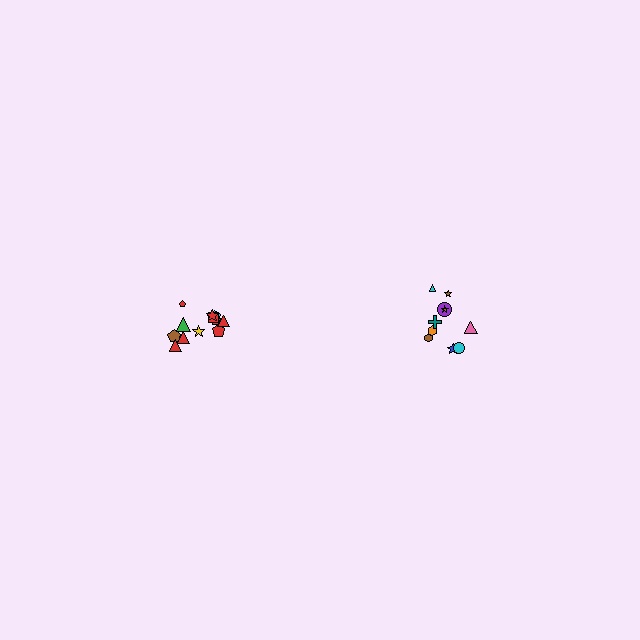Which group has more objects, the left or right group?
The left group.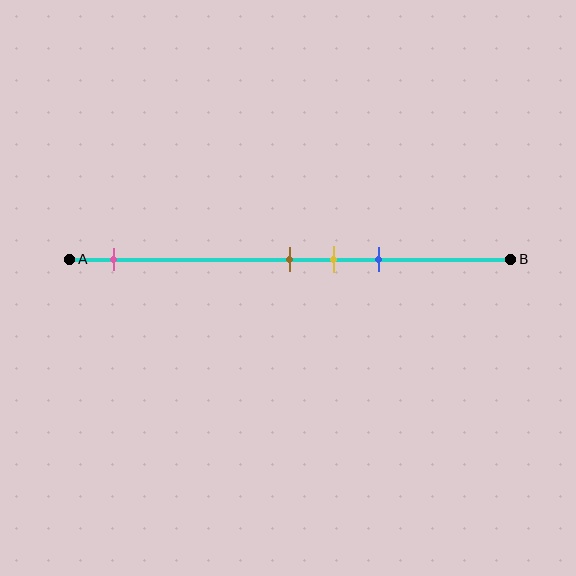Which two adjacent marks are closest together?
The brown and yellow marks are the closest adjacent pair.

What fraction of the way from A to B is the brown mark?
The brown mark is approximately 50% (0.5) of the way from A to B.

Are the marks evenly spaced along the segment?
No, the marks are not evenly spaced.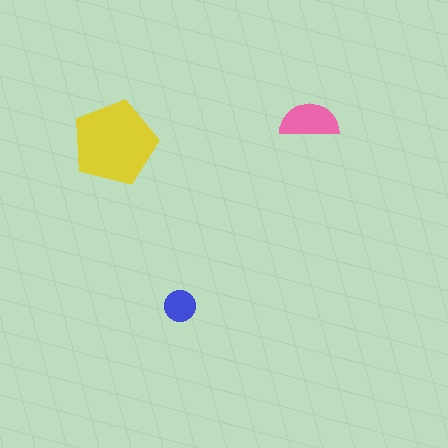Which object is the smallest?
The blue circle.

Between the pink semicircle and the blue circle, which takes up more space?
The pink semicircle.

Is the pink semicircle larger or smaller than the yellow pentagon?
Smaller.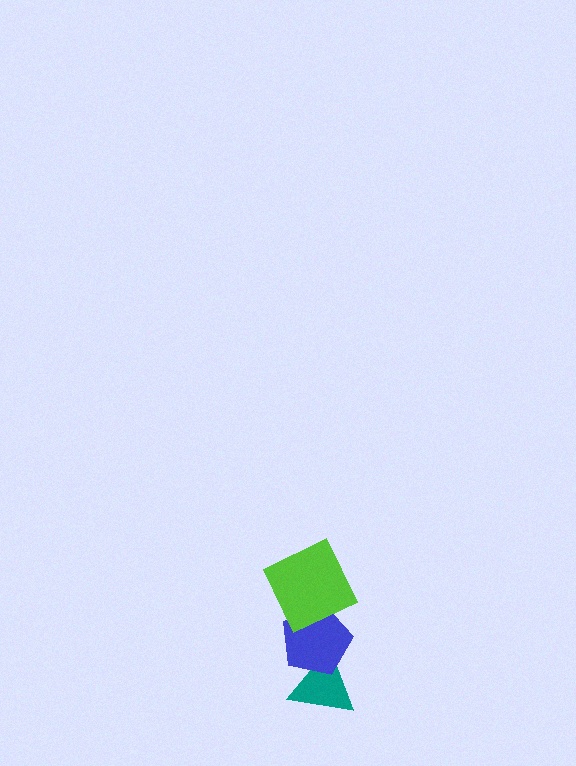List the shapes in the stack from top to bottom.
From top to bottom: the lime square, the blue pentagon, the teal triangle.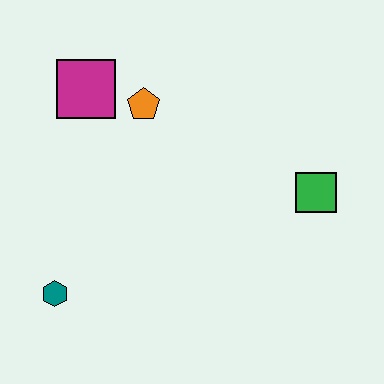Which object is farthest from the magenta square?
The green square is farthest from the magenta square.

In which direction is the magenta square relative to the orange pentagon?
The magenta square is to the left of the orange pentagon.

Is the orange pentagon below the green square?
No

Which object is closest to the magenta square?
The orange pentagon is closest to the magenta square.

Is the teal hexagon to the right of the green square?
No